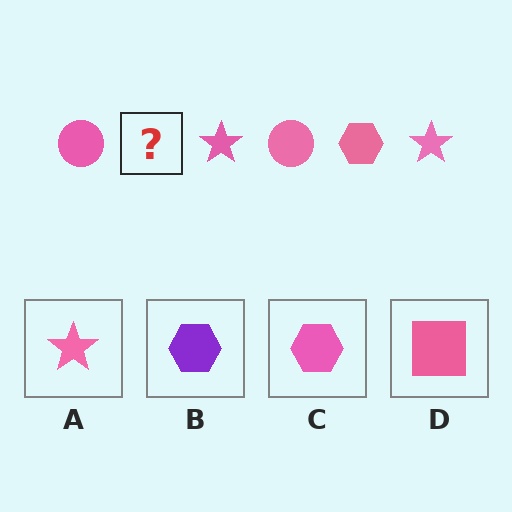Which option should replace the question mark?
Option C.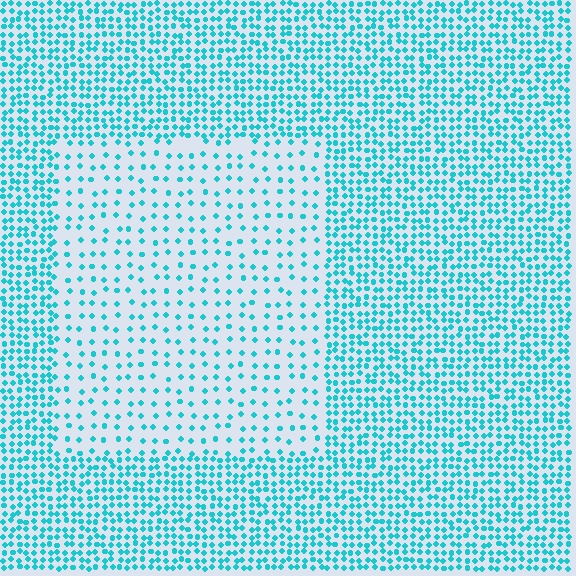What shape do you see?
I see a rectangle.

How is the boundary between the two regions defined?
The boundary is defined by a change in element density (approximately 2.6x ratio). All elements are the same color, size, and shape.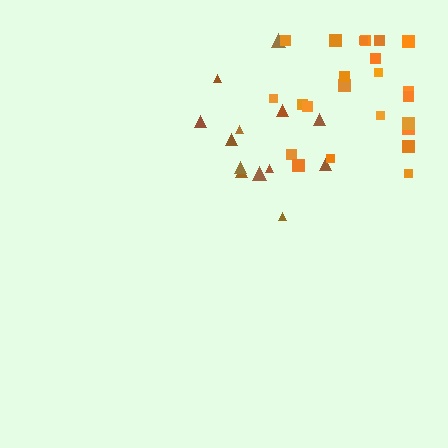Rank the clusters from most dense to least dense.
orange, brown.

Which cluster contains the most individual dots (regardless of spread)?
Orange (23).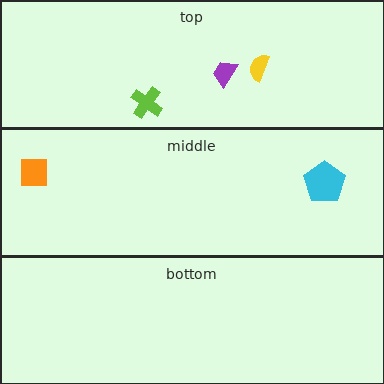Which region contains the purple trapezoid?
The top region.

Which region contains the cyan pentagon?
The middle region.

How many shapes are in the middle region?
2.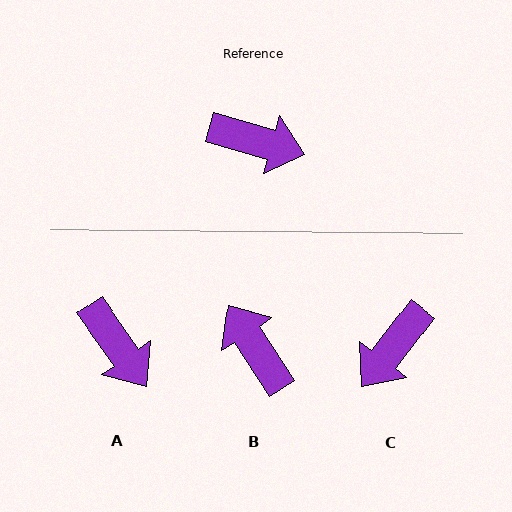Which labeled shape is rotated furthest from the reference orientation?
B, about 139 degrees away.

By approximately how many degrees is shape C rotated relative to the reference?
Approximately 112 degrees clockwise.